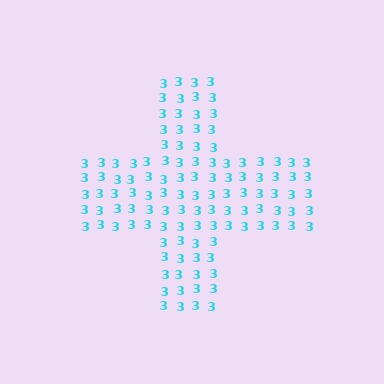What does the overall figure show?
The overall figure shows a cross.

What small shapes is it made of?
It is made of small digit 3's.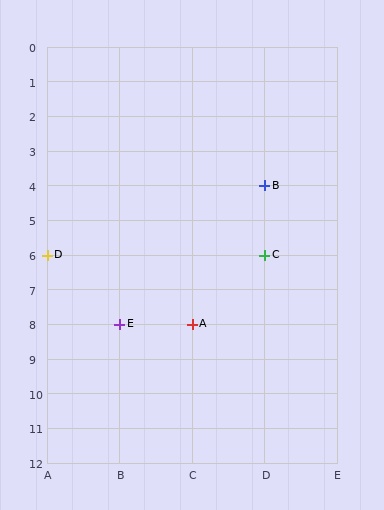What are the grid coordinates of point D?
Point D is at grid coordinates (A, 6).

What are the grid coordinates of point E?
Point E is at grid coordinates (B, 8).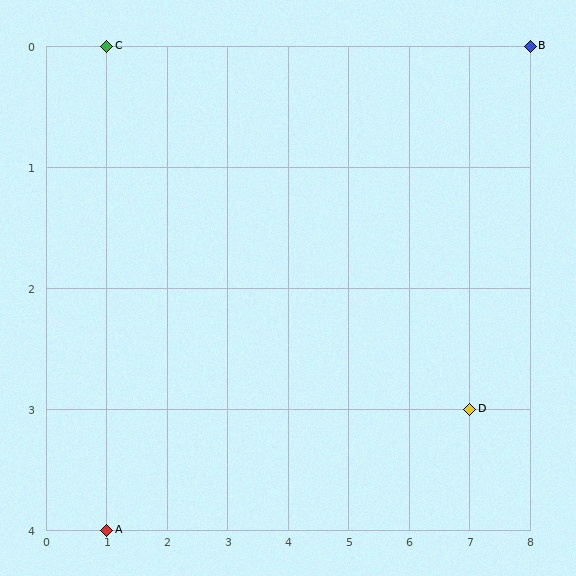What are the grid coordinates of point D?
Point D is at grid coordinates (7, 3).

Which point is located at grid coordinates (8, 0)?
Point B is at (8, 0).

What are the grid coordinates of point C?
Point C is at grid coordinates (1, 0).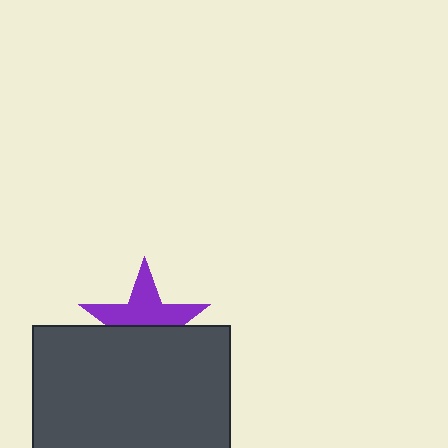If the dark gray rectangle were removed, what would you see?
You would see the complete purple star.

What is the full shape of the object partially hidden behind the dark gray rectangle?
The partially hidden object is a purple star.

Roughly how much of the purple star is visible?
About half of it is visible (roughly 54%).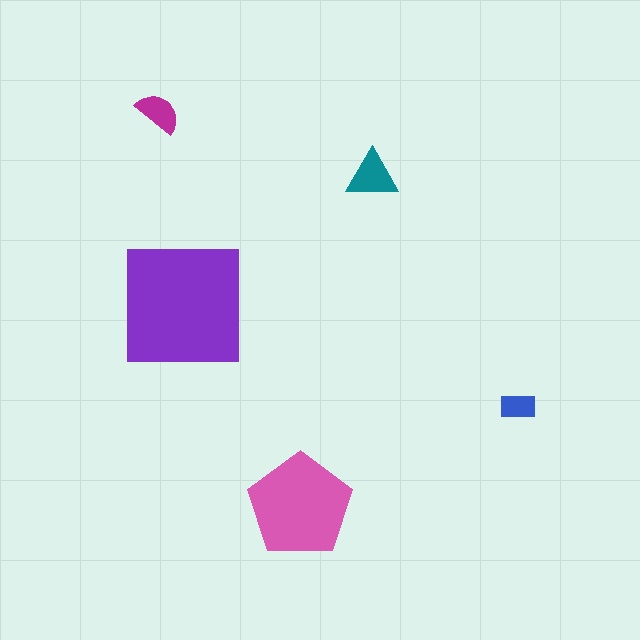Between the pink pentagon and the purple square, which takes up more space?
The purple square.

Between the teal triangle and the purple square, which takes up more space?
The purple square.